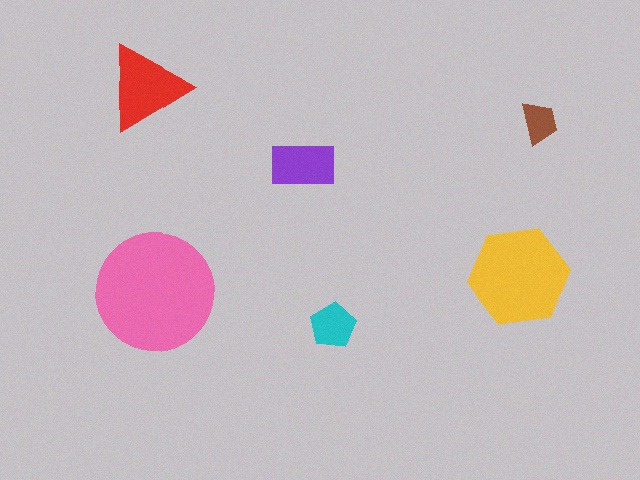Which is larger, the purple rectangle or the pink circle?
The pink circle.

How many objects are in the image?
There are 6 objects in the image.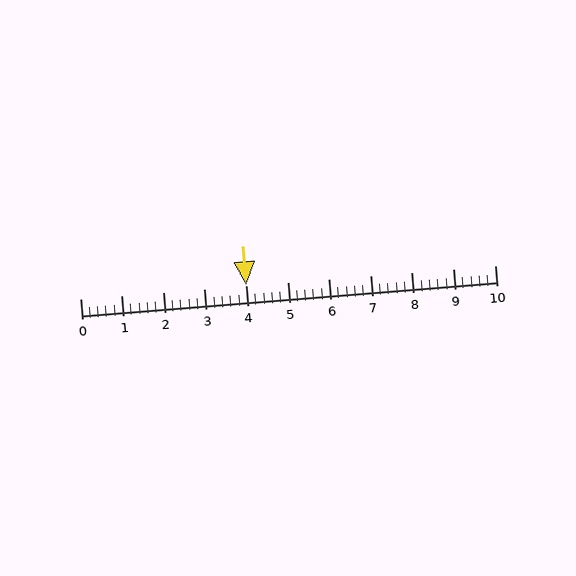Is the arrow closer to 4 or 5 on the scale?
The arrow is closer to 4.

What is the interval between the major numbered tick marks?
The major tick marks are spaced 1 units apart.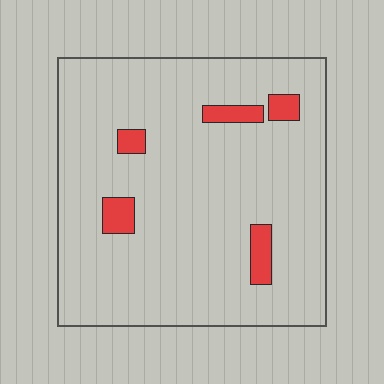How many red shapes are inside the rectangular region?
5.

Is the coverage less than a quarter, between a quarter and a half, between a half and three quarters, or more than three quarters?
Less than a quarter.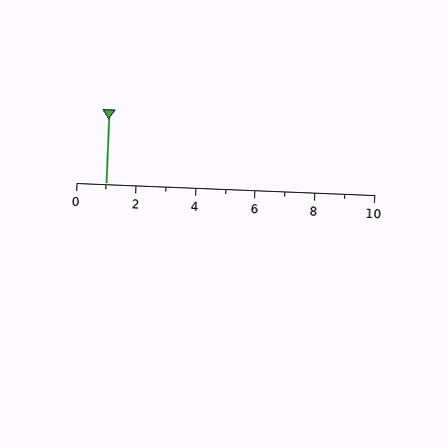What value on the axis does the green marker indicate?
The marker indicates approximately 1.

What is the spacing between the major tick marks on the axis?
The major ticks are spaced 2 apart.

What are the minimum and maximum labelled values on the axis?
The axis runs from 0 to 10.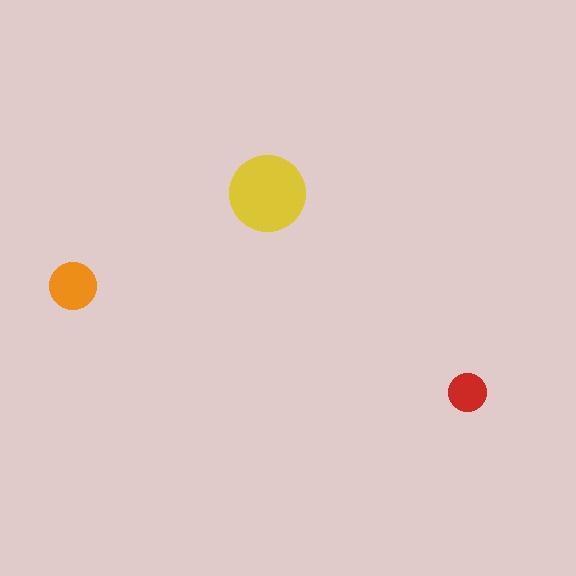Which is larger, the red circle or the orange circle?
The orange one.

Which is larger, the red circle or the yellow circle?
The yellow one.